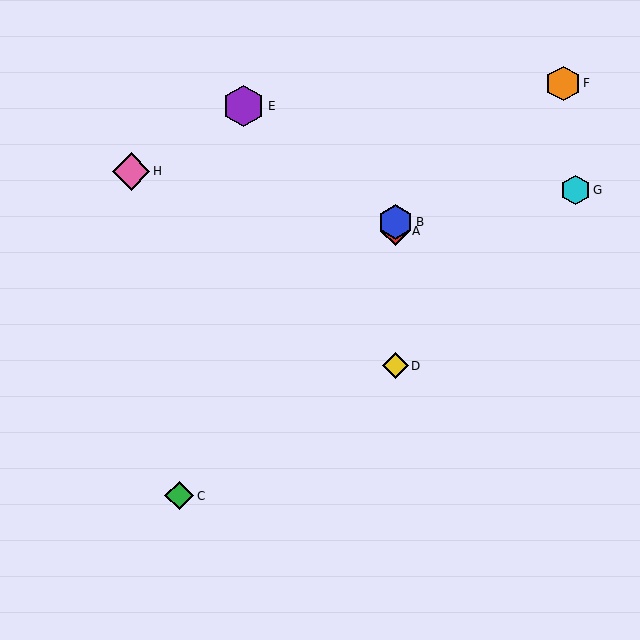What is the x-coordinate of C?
Object C is at x≈179.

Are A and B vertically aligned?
Yes, both are at x≈395.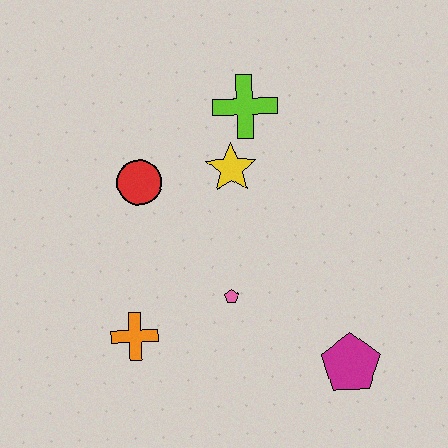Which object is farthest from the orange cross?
The lime cross is farthest from the orange cross.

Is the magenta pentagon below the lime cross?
Yes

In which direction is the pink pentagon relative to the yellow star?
The pink pentagon is below the yellow star.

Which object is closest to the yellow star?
The lime cross is closest to the yellow star.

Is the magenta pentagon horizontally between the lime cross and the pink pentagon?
No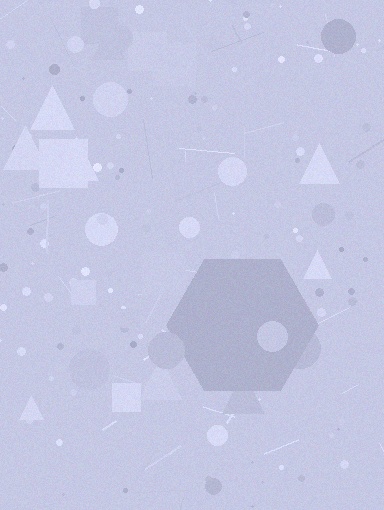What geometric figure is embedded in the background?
A hexagon is embedded in the background.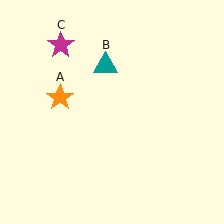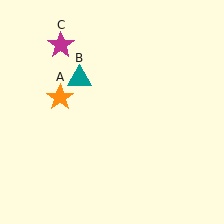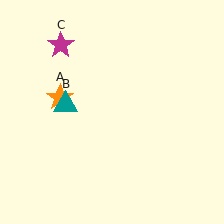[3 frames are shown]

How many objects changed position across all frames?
1 object changed position: teal triangle (object B).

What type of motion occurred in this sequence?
The teal triangle (object B) rotated counterclockwise around the center of the scene.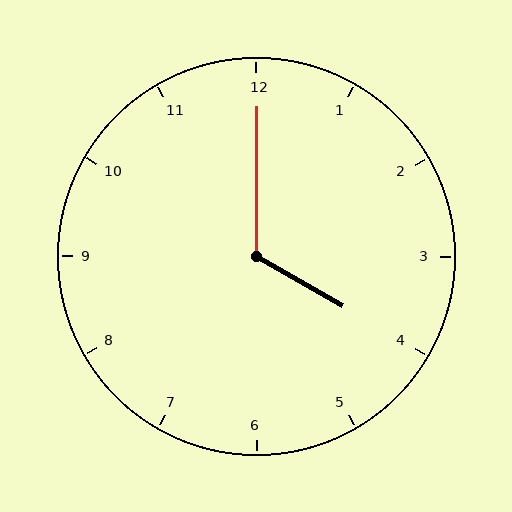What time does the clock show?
4:00.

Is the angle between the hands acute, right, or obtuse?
It is obtuse.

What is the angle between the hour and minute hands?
Approximately 120 degrees.